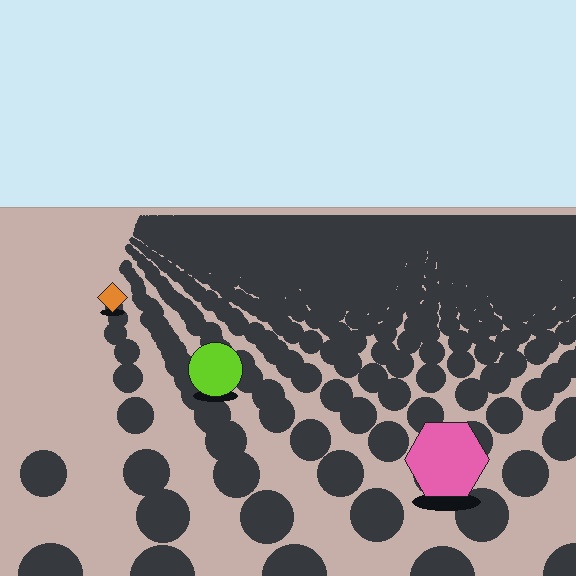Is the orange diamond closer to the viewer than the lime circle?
No. The lime circle is closer — you can tell from the texture gradient: the ground texture is coarser near it.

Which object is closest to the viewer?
The pink hexagon is closest. The texture marks near it are larger and more spread out.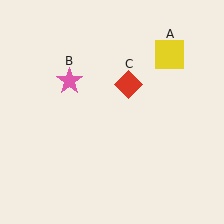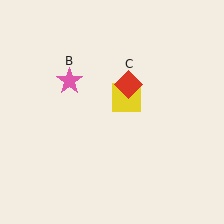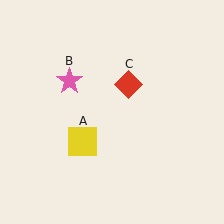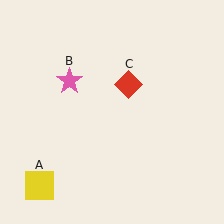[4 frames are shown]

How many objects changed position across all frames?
1 object changed position: yellow square (object A).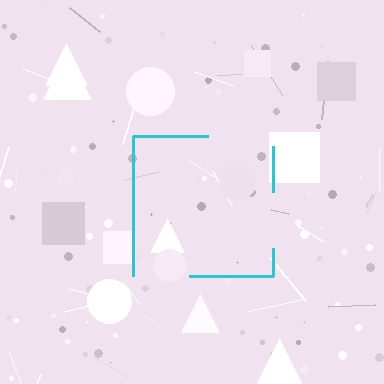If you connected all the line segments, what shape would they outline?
They would outline a square.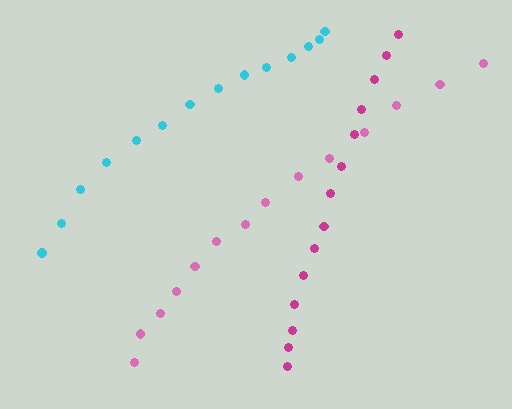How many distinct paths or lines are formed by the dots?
There are 3 distinct paths.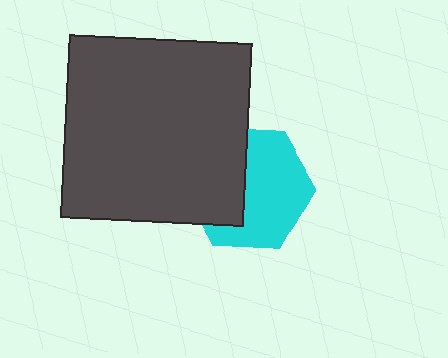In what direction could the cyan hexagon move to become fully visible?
The cyan hexagon could move right. That would shift it out from behind the dark gray square entirely.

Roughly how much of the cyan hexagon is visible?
About half of it is visible (roughly 60%).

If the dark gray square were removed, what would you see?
You would see the complete cyan hexagon.